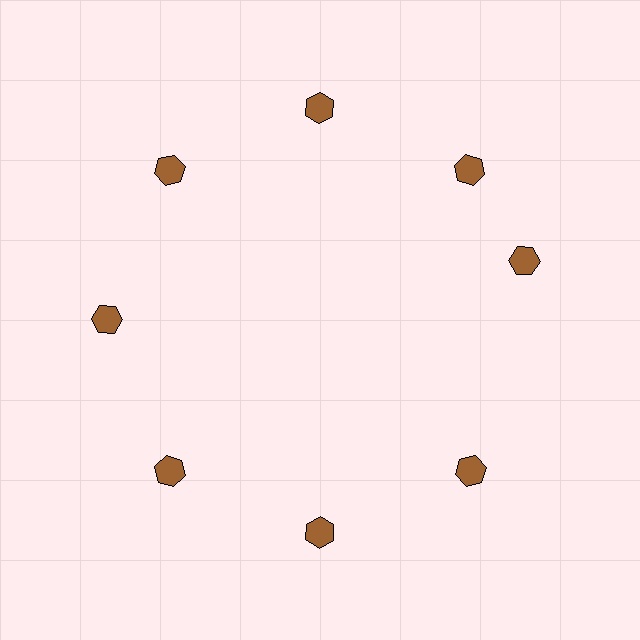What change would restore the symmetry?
The symmetry would be restored by rotating it back into even spacing with its neighbors so that all 8 hexagons sit at equal angles and equal distance from the center.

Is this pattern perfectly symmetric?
No. The 8 brown hexagons are arranged in a ring, but one element near the 3 o'clock position is rotated out of alignment along the ring, breaking the 8-fold rotational symmetry.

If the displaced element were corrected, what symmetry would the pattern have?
It would have 8-fold rotational symmetry — the pattern would map onto itself every 45 degrees.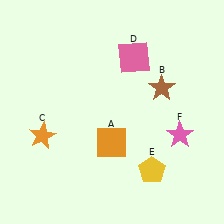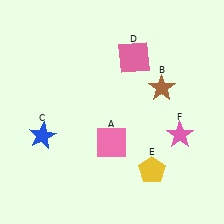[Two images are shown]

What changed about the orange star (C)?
In Image 1, C is orange. In Image 2, it changed to blue.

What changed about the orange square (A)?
In Image 1, A is orange. In Image 2, it changed to pink.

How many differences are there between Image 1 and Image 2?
There are 2 differences between the two images.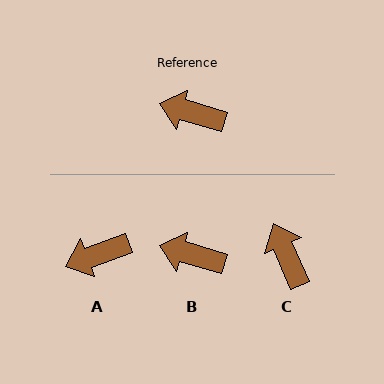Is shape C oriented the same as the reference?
No, it is off by about 50 degrees.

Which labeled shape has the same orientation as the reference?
B.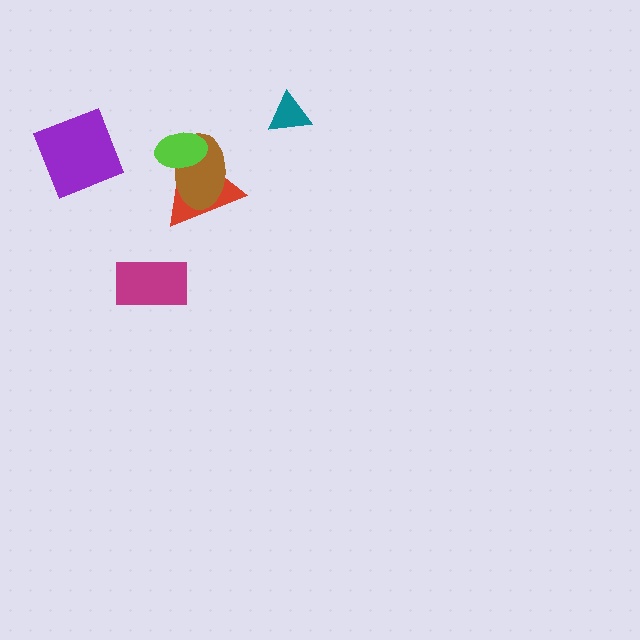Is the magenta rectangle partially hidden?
No, no other shape covers it.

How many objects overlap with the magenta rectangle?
0 objects overlap with the magenta rectangle.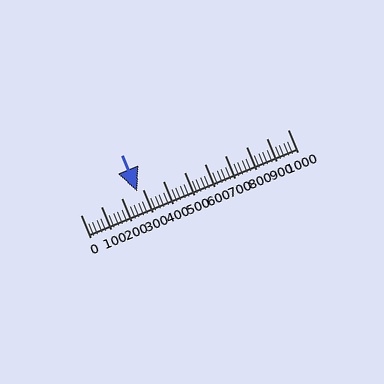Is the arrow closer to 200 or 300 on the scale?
The arrow is closer to 300.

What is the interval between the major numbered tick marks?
The major tick marks are spaced 100 units apart.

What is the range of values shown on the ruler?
The ruler shows values from 0 to 1000.